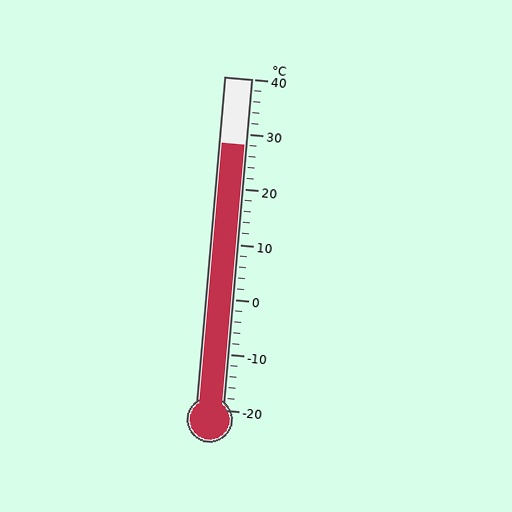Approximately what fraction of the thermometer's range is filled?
The thermometer is filled to approximately 80% of its range.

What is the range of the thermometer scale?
The thermometer scale ranges from -20°C to 40°C.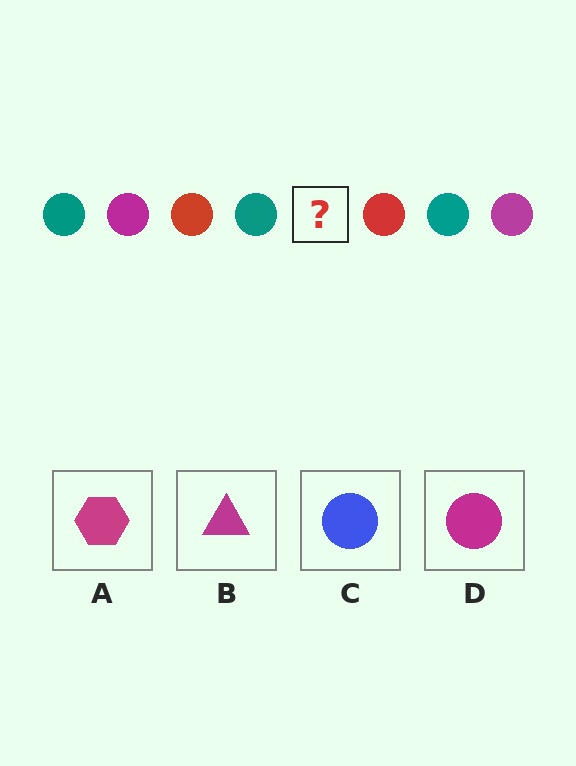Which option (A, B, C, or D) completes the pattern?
D.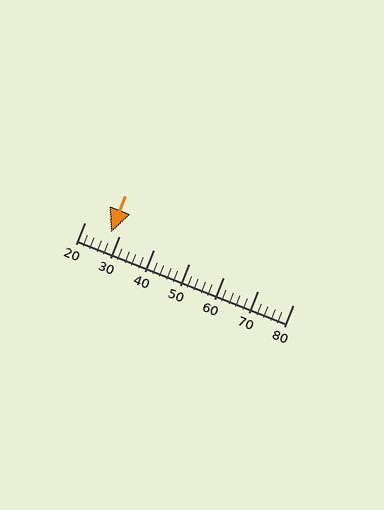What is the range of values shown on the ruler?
The ruler shows values from 20 to 80.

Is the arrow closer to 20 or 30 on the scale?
The arrow is closer to 30.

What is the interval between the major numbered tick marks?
The major tick marks are spaced 10 units apart.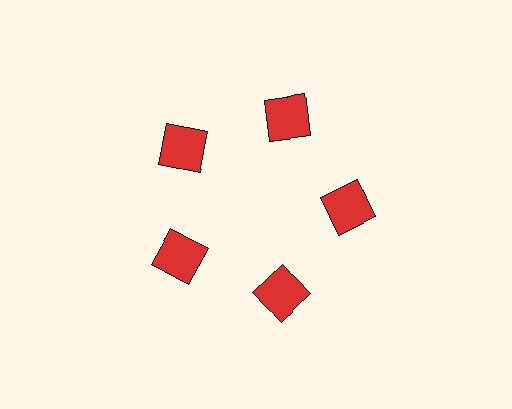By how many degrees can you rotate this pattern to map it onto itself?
The pattern maps onto itself every 72 degrees of rotation.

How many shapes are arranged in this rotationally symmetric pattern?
There are 5 shapes, arranged in 5 groups of 1.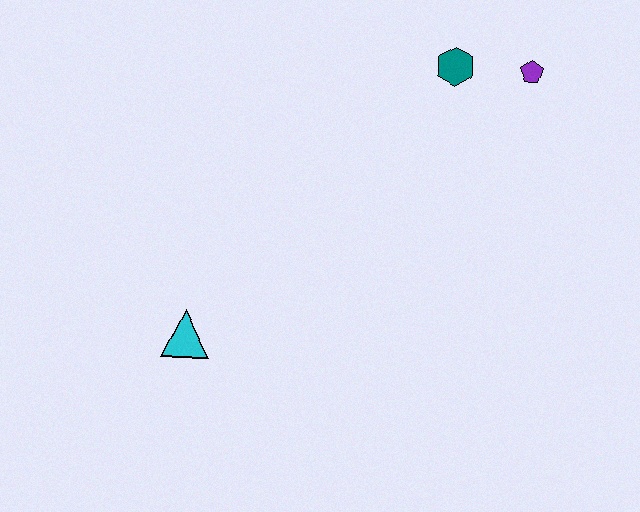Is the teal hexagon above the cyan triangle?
Yes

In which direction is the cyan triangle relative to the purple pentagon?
The cyan triangle is to the left of the purple pentagon.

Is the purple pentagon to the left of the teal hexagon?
No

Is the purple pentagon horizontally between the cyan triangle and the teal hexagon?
No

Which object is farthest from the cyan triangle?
The purple pentagon is farthest from the cyan triangle.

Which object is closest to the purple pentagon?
The teal hexagon is closest to the purple pentagon.